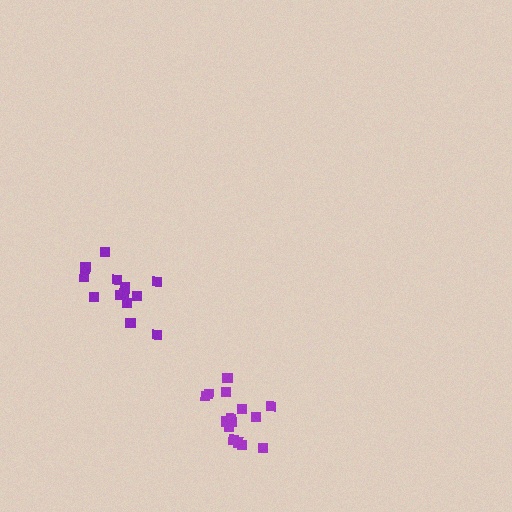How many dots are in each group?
Group 1: 15 dots, Group 2: 14 dots (29 total).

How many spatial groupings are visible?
There are 2 spatial groupings.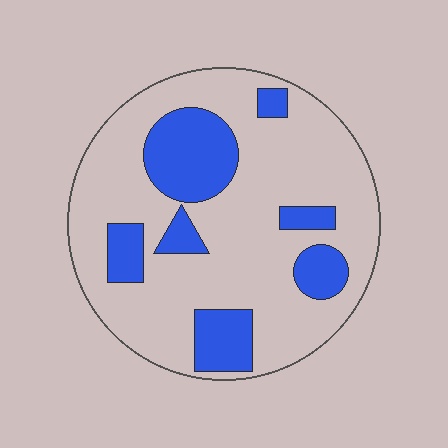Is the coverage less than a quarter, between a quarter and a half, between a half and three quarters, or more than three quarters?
Between a quarter and a half.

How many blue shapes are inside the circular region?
7.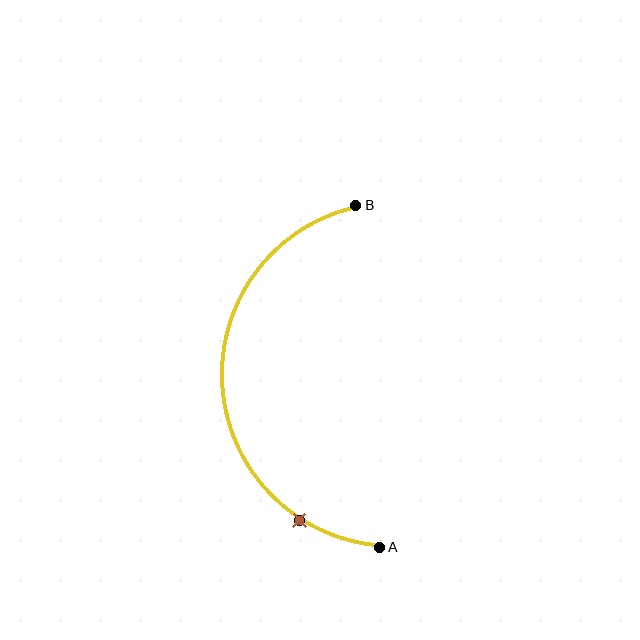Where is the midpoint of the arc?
The arc midpoint is the point on the curve farthest from the straight line joining A and B. It sits to the left of that line.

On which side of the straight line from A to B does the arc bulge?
The arc bulges to the left of the straight line connecting A and B.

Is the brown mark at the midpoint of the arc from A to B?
No. The brown mark lies on the arc but is closer to endpoint A. The arc midpoint would be at the point on the curve equidistant along the arc from both A and B.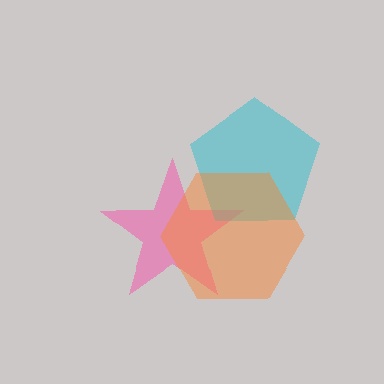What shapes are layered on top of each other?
The layered shapes are: a pink star, a cyan pentagon, an orange hexagon.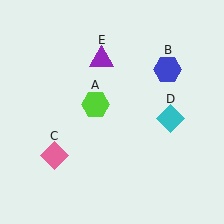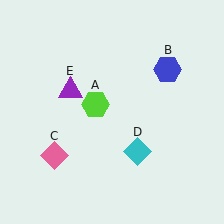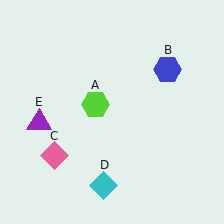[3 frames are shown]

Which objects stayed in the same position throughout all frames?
Lime hexagon (object A) and blue hexagon (object B) and pink diamond (object C) remained stationary.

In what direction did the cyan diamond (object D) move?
The cyan diamond (object D) moved down and to the left.